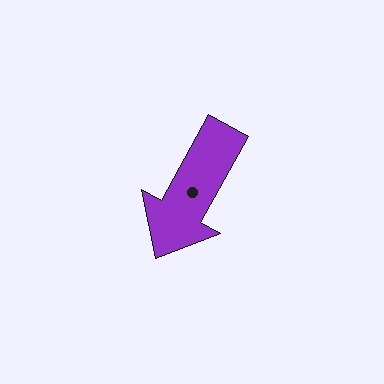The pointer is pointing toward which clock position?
Roughly 7 o'clock.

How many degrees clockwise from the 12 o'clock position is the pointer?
Approximately 209 degrees.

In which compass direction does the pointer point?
Southwest.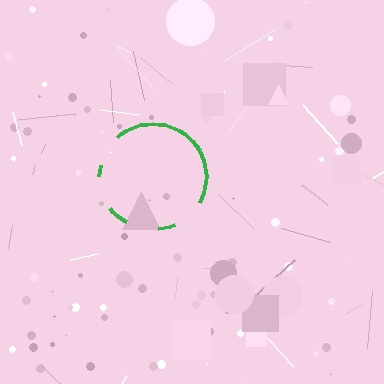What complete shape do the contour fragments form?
The contour fragments form a circle.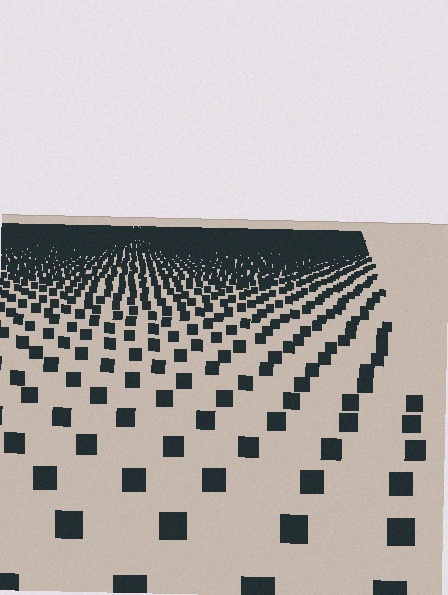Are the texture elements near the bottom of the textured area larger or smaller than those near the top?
Larger. Near the bottom, elements are closer to the viewer and appear at a bigger on-screen size.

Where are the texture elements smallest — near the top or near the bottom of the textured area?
Near the top.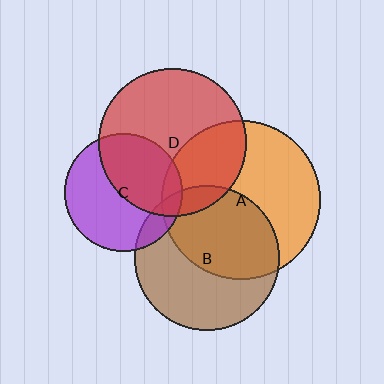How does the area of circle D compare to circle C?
Approximately 1.6 times.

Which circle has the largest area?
Circle A (orange).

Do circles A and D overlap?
Yes.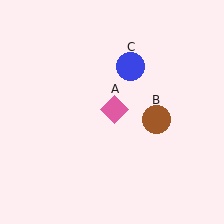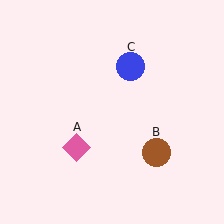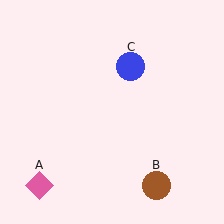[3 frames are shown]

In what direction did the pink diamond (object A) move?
The pink diamond (object A) moved down and to the left.